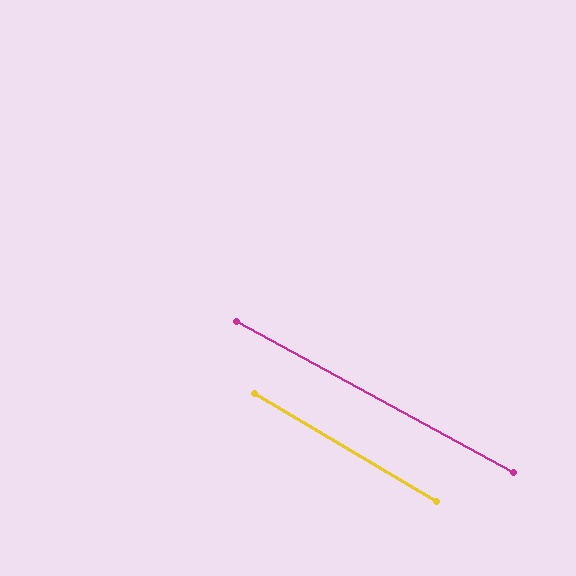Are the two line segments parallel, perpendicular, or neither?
Parallel — their directions differ by only 1.8°.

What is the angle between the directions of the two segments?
Approximately 2 degrees.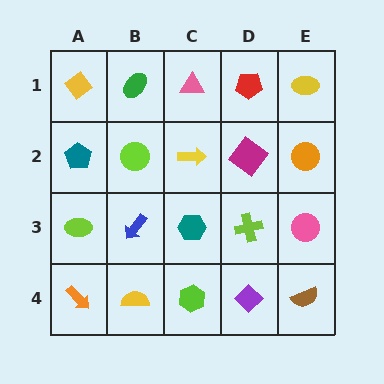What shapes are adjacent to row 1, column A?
A teal pentagon (row 2, column A), a green ellipse (row 1, column B).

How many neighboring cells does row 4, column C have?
3.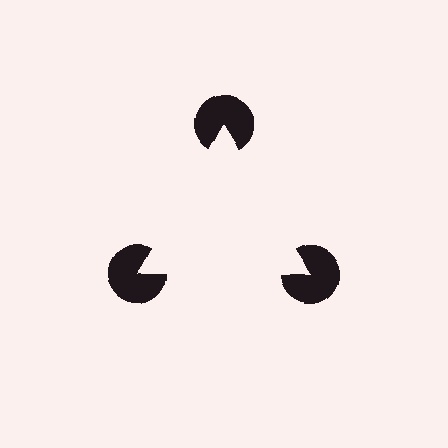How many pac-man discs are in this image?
There are 3 — one at each vertex of the illusory triangle.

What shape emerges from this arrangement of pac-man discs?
An illusory triangle — its edges are inferred from the aligned wedge cuts in the pac-man discs, not physically drawn.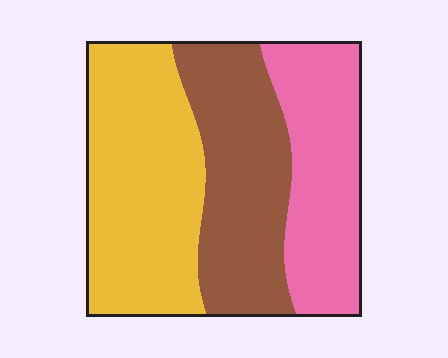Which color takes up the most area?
Yellow, at roughly 40%.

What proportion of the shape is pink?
Pink covers 28% of the shape.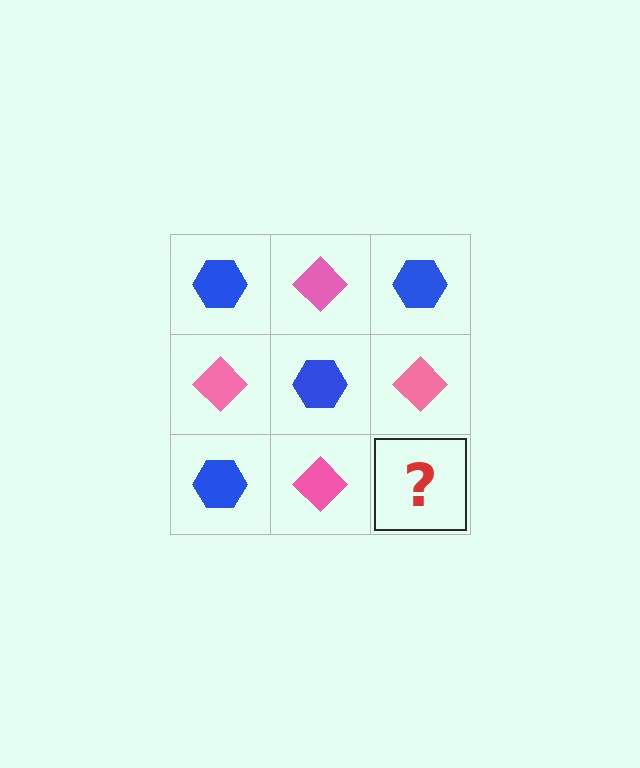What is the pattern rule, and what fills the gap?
The rule is that it alternates blue hexagon and pink diamond in a checkerboard pattern. The gap should be filled with a blue hexagon.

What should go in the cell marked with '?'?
The missing cell should contain a blue hexagon.